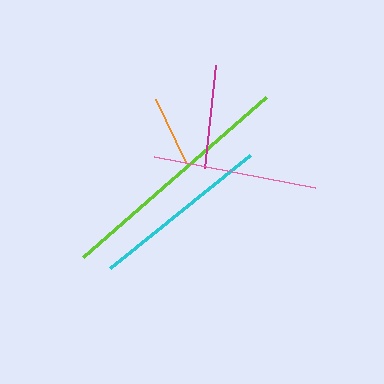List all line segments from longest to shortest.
From longest to shortest: lime, cyan, pink, magenta, orange.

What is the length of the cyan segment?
The cyan segment is approximately 180 pixels long.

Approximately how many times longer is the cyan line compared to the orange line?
The cyan line is approximately 2.6 times the length of the orange line.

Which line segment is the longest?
The lime line is the longest at approximately 243 pixels.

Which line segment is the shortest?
The orange line is the shortest at approximately 70 pixels.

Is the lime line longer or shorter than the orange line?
The lime line is longer than the orange line.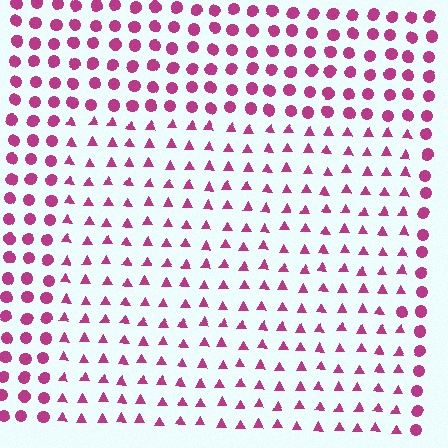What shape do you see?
I see a rectangle.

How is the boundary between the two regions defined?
The boundary is defined by a change in element shape: triangles inside vs. circles outside. All elements share the same color and spacing.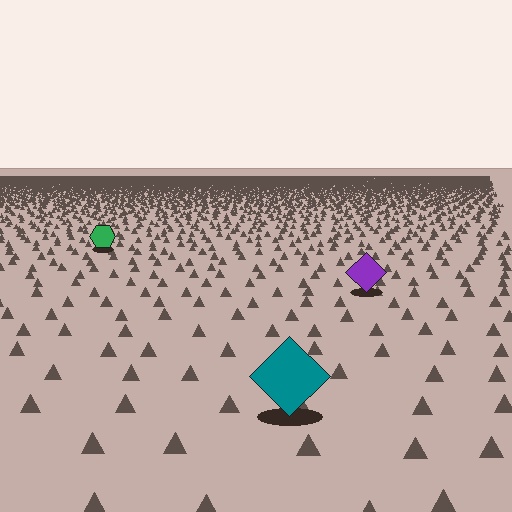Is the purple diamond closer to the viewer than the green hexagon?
Yes. The purple diamond is closer — you can tell from the texture gradient: the ground texture is coarser near it.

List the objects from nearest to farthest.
From nearest to farthest: the teal diamond, the purple diamond, the green hexagon.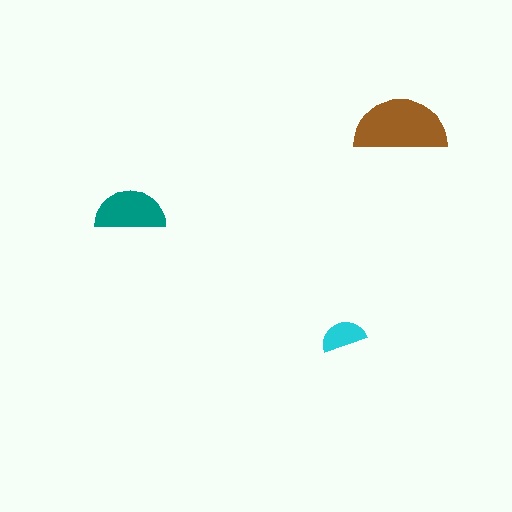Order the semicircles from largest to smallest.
the brown one, the teal one, the cyan one.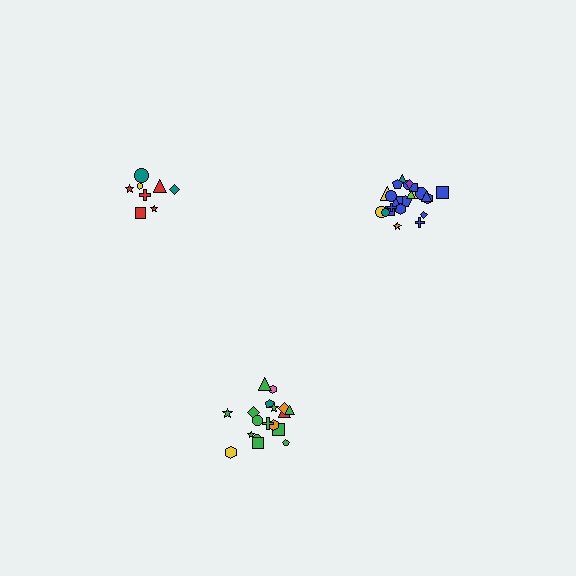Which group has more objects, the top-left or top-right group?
The top-right group.